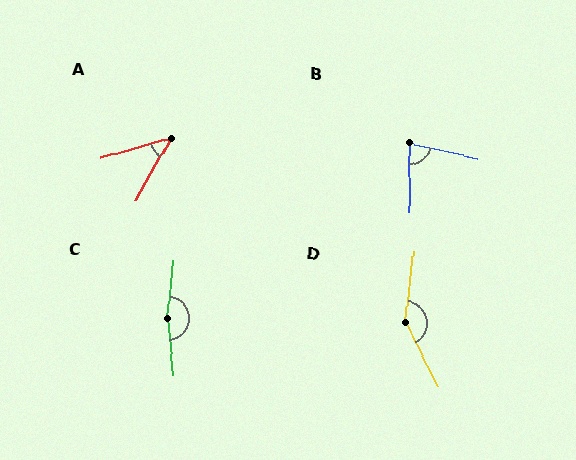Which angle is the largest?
C, at approximately 169 degrees.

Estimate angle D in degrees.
Approximately 147 degrees.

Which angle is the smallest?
A, at approximately 45 degrees.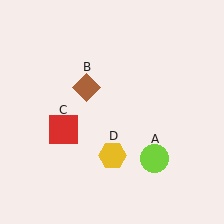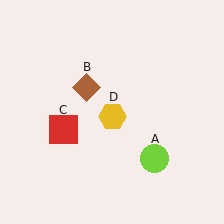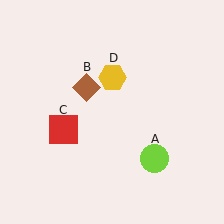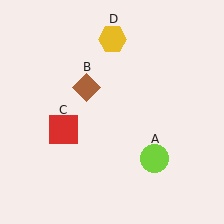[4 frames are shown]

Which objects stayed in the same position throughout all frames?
Lime circle (object A) and brown diamond (object B) and red square (object C) remained stationary.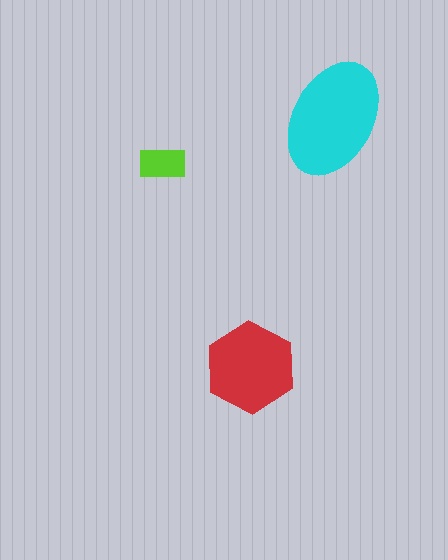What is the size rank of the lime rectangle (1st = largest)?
3rd.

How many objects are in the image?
There are 3 objects in the image.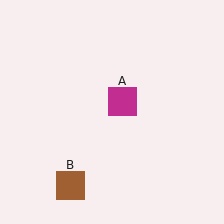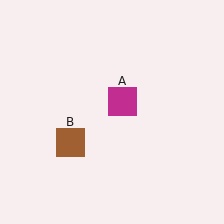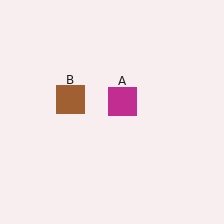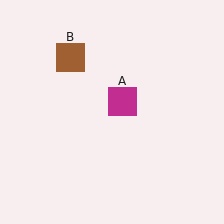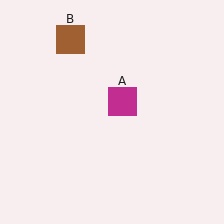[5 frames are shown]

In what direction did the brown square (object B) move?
The brown square (object B) moved up.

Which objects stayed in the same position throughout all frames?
Magenta square (object A) remained stationary.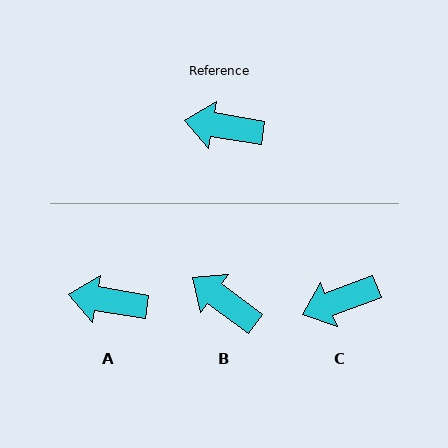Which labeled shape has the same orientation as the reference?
A.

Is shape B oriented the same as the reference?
No, it is off by about 27 degrees.